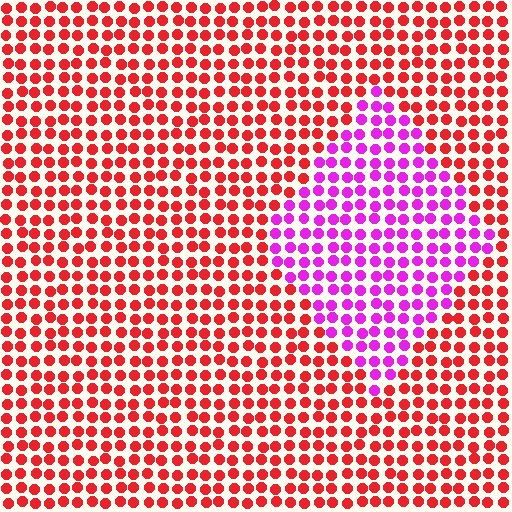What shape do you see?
I see a diamond.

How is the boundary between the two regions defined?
The boundary is defined purely by a slight shift in hue (about 58 degrees). Spacing, size, and orientation are identical on both sides.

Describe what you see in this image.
The image is filled with small red elements in a uniform arrangement. A diamond-shaped region is visible where the elements are tinted to a slightly different hue, forming a subtle color boundary.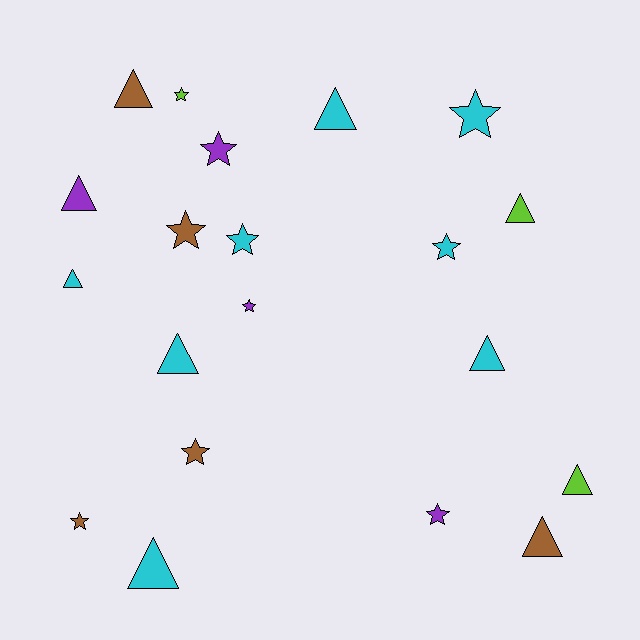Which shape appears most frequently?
Triangle, with 10 objects.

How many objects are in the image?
There are 20 objects.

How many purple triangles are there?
There is 1 purple triangle.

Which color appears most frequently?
Cyan, with 8 objects.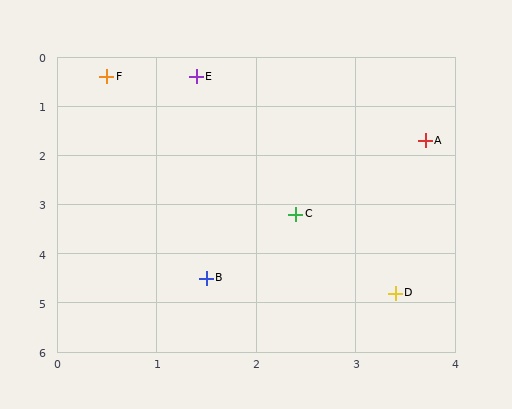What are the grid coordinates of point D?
Point D is at approximately (3.4, 4.8).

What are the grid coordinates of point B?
Point B is at approximately (1.5, 4.5).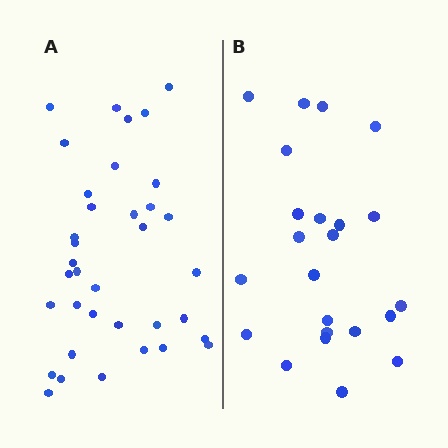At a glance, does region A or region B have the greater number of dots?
Region A (the left region) has more dots.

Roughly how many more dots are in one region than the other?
Region A has approximately 15 more dots than region B.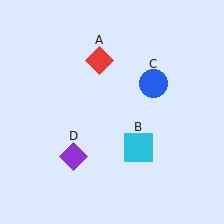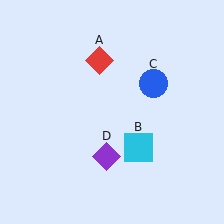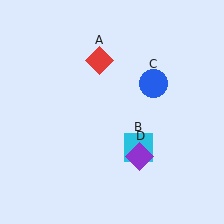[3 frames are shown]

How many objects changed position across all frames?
1 object changed position: purple diamond (object D).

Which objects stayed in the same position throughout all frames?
Red diamond (object A) and cyan square (object B) and blue circle (object C) remained stationary.